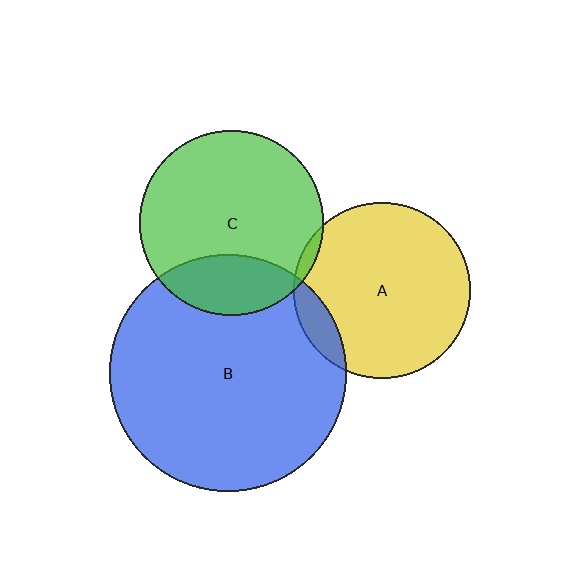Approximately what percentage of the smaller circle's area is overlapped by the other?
Approximately 25%.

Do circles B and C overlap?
Yes.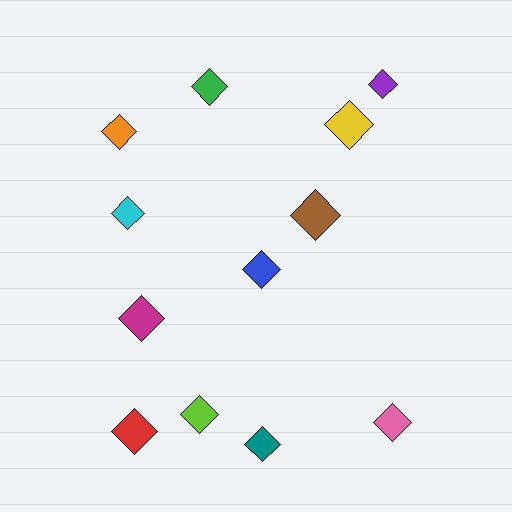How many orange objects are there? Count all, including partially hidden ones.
There is 1 orange object.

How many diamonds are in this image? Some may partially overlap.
There are 12 diamonds.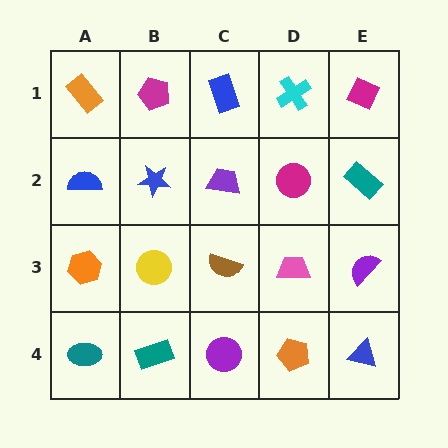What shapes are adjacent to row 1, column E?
A teal rectangle (row 2, column E), a cyan cross (row 1, column D).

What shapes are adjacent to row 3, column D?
A magenta circle (row 2, column D), an orange pentagon (row 4, column D), a brown semicircle (row 3, column C), a purple semicircle (row 3, column E).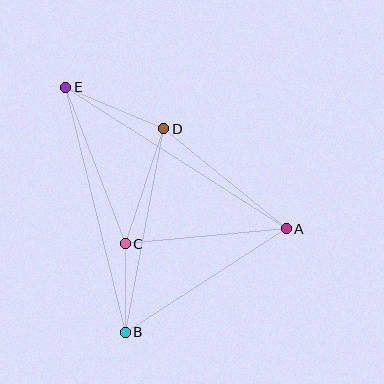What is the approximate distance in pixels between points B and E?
The distance between B and E is approximately 253 pixels.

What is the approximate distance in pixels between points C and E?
The distance between C and E is approximately 167 pixels.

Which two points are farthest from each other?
Points A and E are farthest from each other.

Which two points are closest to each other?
Points B and C are closest to each other.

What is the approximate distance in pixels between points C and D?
The distance between C and D is approximately 121 pixels.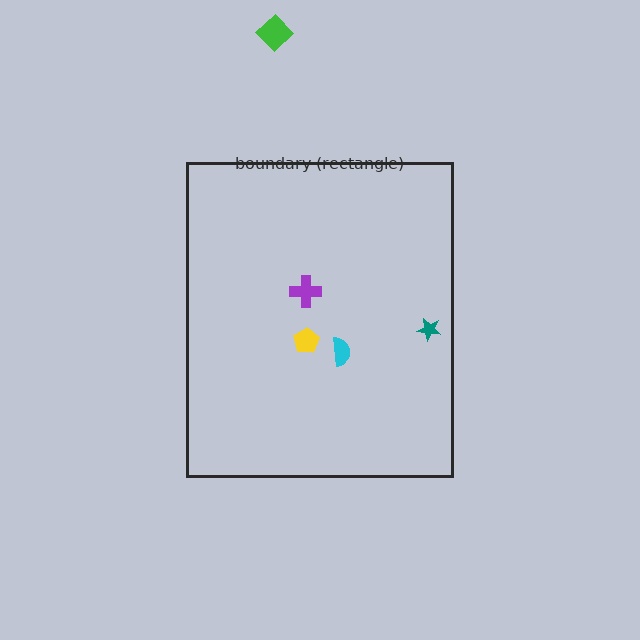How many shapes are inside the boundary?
4 inside, 1 outside.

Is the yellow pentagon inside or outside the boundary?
Inside.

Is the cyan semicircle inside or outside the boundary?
Inside.